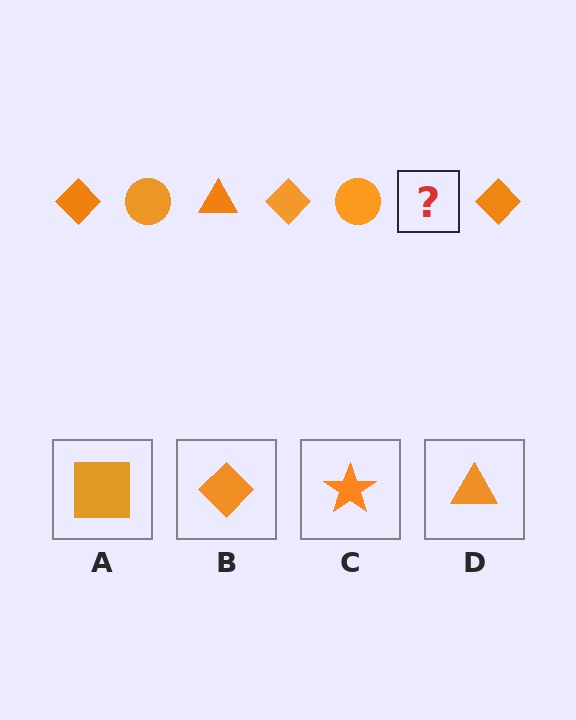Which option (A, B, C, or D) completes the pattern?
D.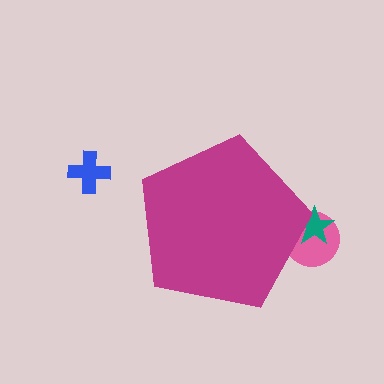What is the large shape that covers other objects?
A magenta pentagon.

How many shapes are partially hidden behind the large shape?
2 shapes are partially hidden.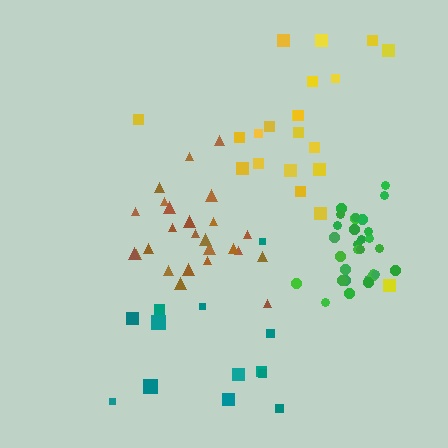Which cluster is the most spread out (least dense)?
Teal.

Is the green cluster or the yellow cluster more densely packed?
Green.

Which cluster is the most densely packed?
Green.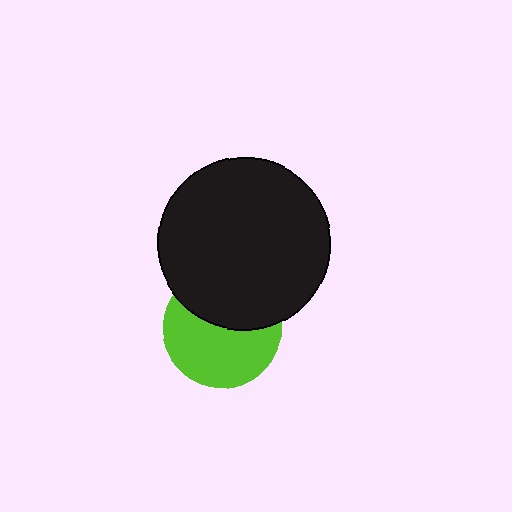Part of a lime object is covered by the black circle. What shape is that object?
It is a circle.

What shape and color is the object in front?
The object in front is a black circle.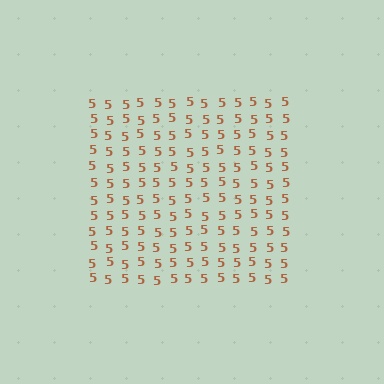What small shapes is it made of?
It is made of small digit 5's.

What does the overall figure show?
The overall figure shows a square.